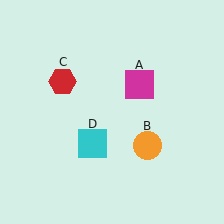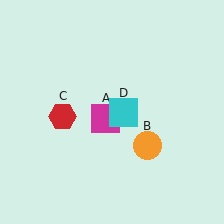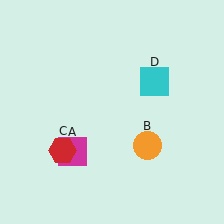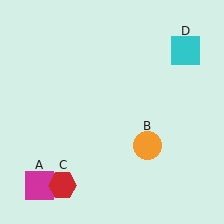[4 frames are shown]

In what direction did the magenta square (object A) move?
The magenta square (object A) moved down and to the left.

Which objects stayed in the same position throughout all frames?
Orange circle (object B) remained stationary.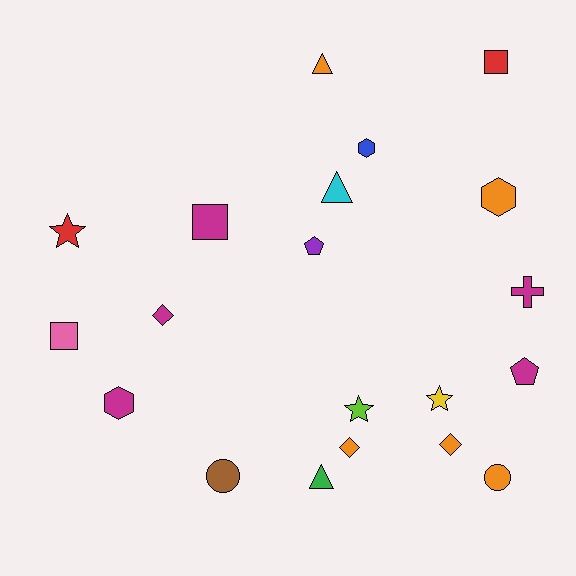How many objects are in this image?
There are 20 objects.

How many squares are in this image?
There are 3 squares.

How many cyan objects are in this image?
There is 1 cyan object.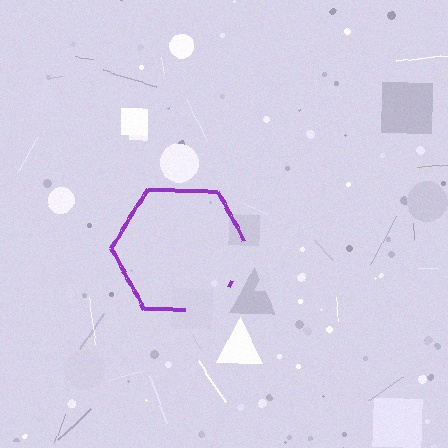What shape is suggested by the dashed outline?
The dashed outline suggests a hexagon.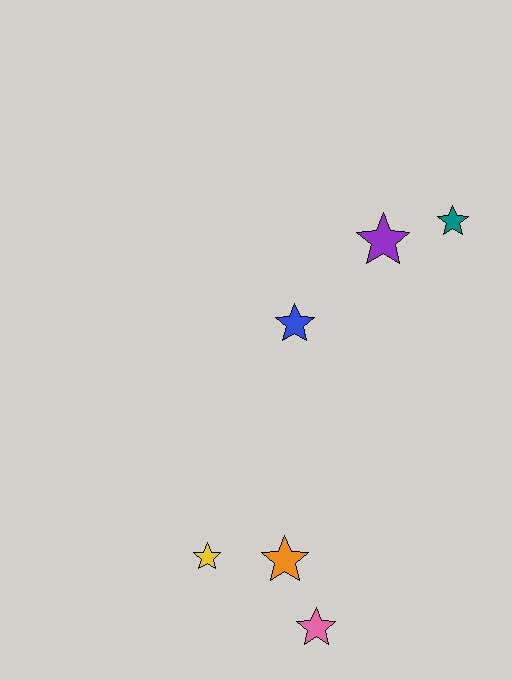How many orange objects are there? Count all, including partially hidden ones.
There is 1 orange object.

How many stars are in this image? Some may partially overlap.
There are 6 stars.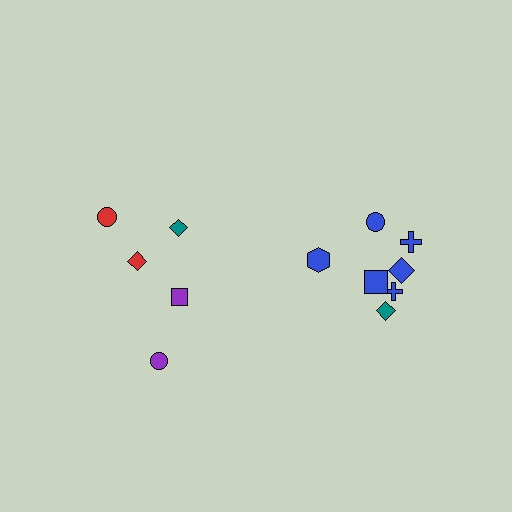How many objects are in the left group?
There are 5 objects.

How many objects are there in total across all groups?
There are 12 objects.